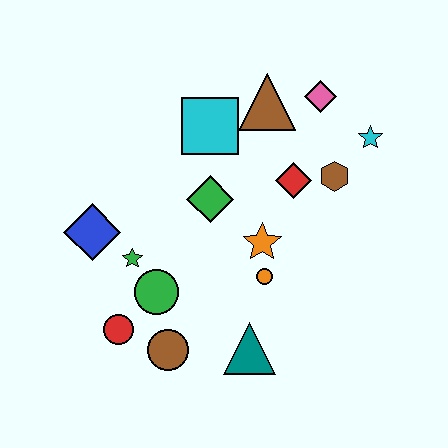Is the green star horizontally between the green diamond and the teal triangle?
No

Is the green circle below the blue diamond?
Yes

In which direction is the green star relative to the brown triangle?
The green star is below the brown triangle.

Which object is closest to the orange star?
The orange circle is closest to the orange star.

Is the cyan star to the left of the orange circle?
No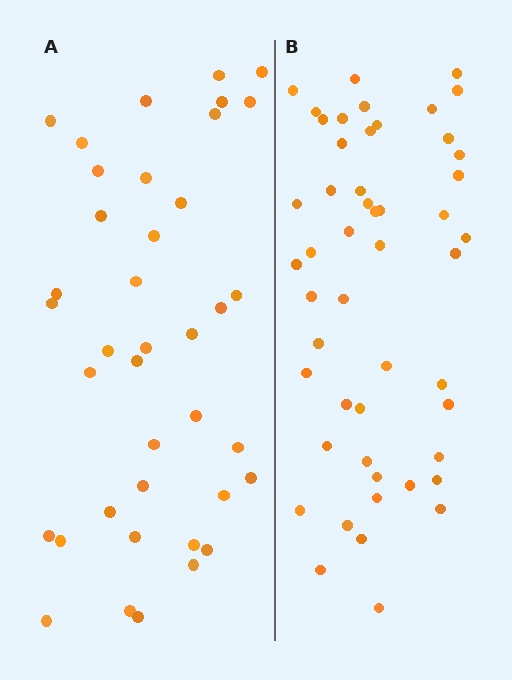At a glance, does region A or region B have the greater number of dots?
Region B (the right region) has more dots.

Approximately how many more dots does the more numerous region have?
Region B has roughly 12 or so more dots than region A.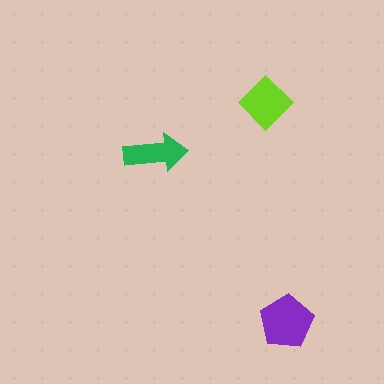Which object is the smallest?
The green arrow.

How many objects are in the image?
There are 3 objects in the image.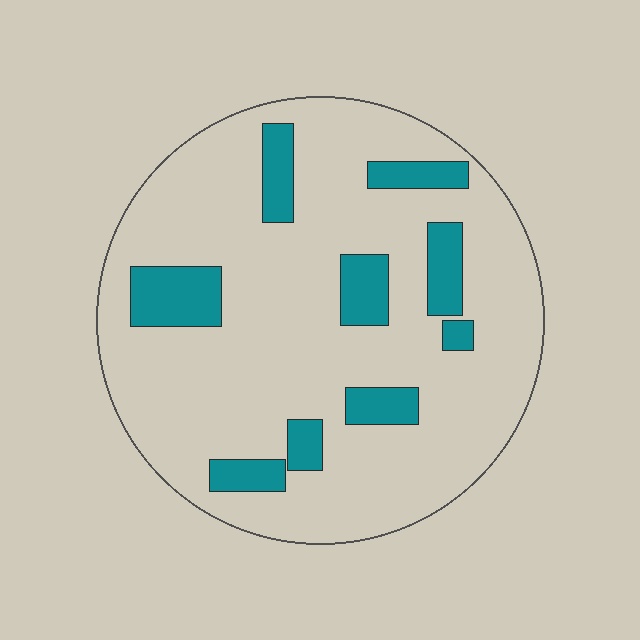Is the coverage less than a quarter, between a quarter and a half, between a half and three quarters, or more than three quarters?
Less than a quarter.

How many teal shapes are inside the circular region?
9.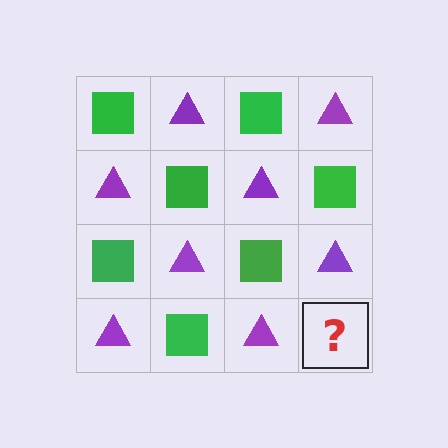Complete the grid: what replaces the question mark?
The question mark should be replaced with a green square.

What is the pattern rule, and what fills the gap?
The rule is that it alternates green square and purple triangle in a checkerboard pattern. The gap should be filled with a green square.